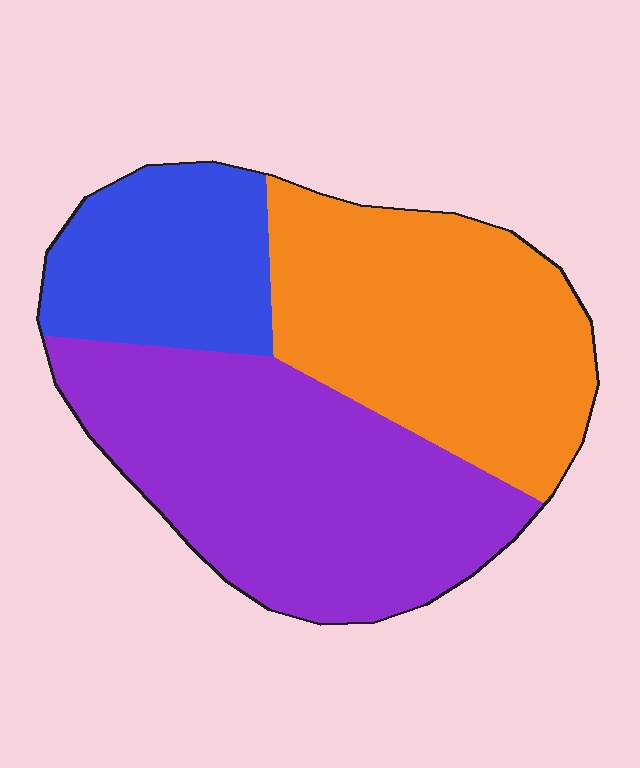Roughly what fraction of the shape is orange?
Orange takes up between a quarter and a half of the shape.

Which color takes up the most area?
Purple, at roughly 45%.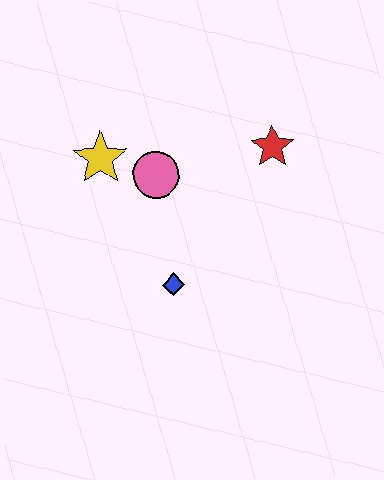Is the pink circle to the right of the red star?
No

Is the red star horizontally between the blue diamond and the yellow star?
No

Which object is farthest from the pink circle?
The red star is farthest from the pink circle.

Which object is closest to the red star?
The pink circle is closest to the red star.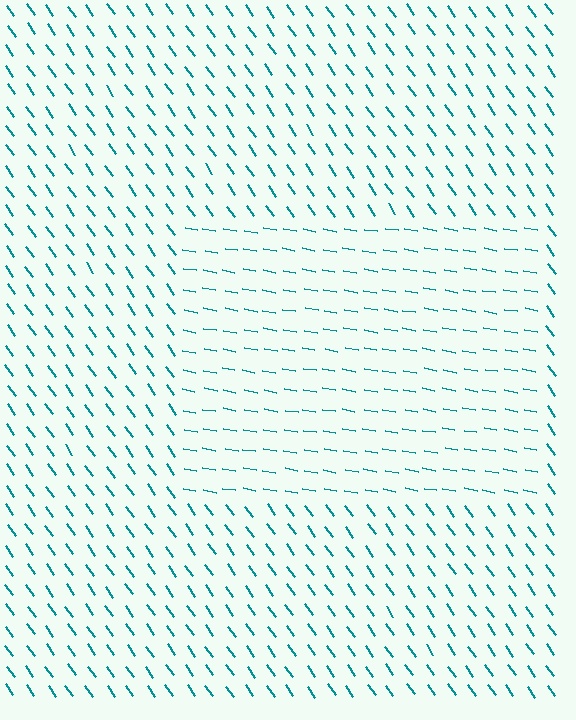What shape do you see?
I see a rectangle.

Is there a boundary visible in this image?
Yes, there is a texture boundary formed by a change in line orientation.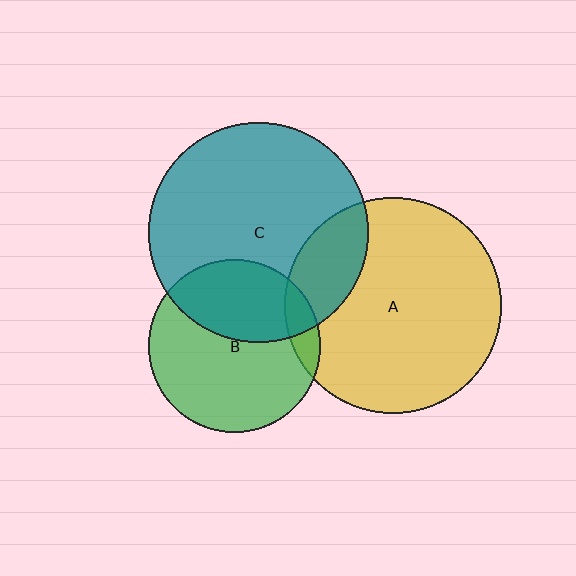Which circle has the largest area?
Circle C (teal).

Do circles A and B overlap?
Yes.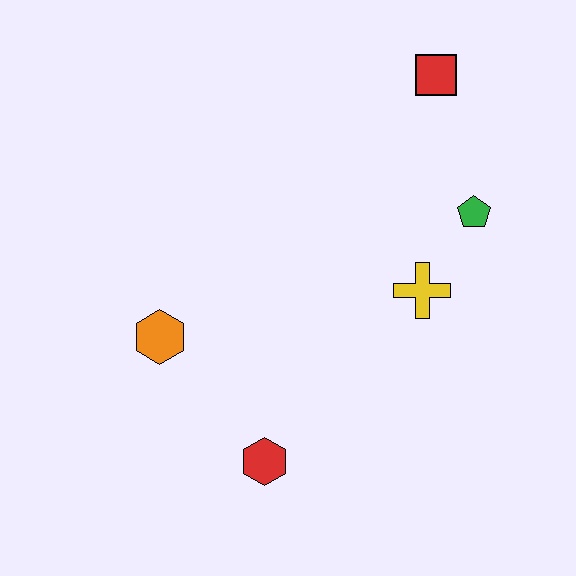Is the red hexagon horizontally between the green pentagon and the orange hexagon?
Yes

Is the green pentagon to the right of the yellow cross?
Yes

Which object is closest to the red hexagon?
The orange hexagon is closest to the red hexagon.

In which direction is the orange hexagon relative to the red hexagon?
The orange hexagon is above the red hexagon.